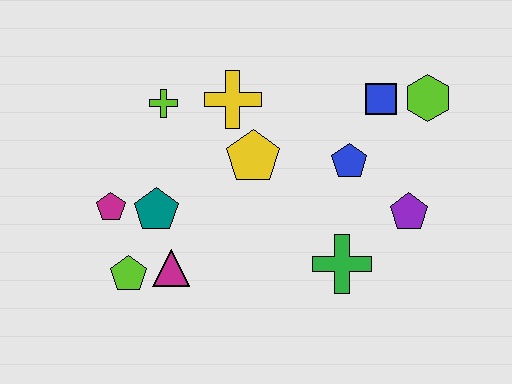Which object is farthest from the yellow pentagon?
The lime hexagon is farthest from the yellow pentagon.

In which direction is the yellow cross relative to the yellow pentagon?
The yellow cross is above the yellow pentagon.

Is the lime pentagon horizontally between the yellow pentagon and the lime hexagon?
No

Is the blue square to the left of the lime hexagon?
Yes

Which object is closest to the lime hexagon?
The blue square is closest to the lime hexagon.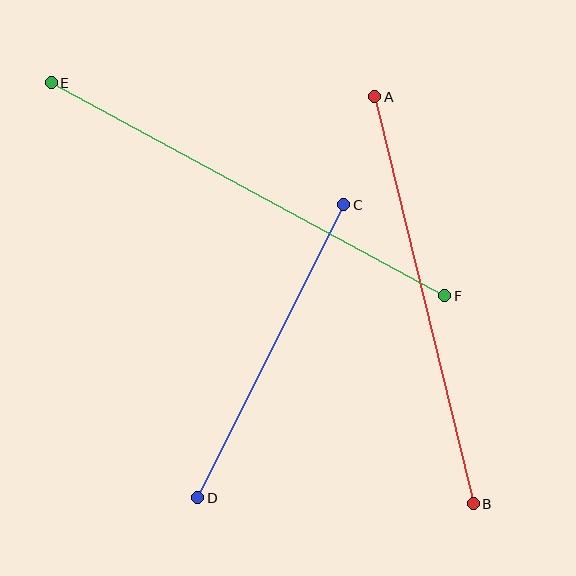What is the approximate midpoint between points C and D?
The midpoint is at approximately (271, 351) pixels.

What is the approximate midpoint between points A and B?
The midpoint is at approximately (424, 300) pixels.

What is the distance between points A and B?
The distance is approximately 419 pixels.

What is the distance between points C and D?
The distance is approximately 327 pixels.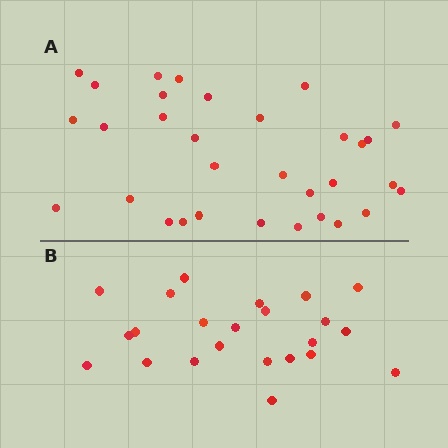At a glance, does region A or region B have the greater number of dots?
Region A (the top region) has more dots.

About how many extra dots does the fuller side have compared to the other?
Region A has roughly 8 or so more dots than region B.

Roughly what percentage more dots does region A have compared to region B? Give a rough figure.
About 40% more.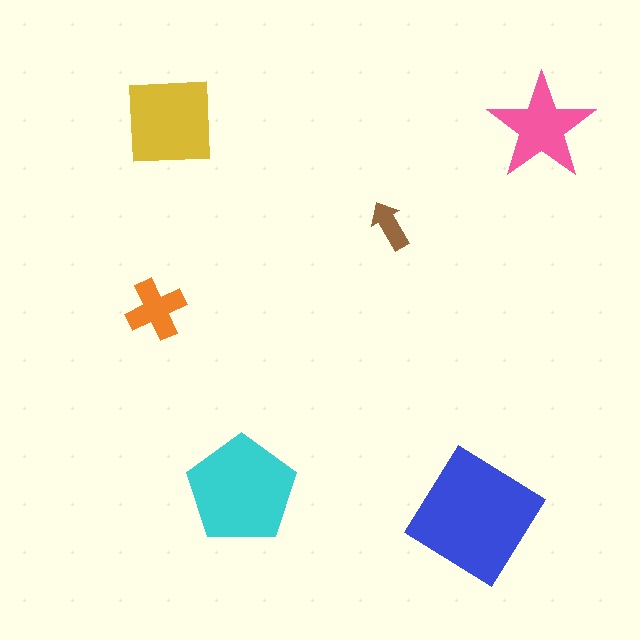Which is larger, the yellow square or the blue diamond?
The blue diamond.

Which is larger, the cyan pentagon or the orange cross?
The cyan pentagon.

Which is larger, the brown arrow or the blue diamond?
The blue diamond.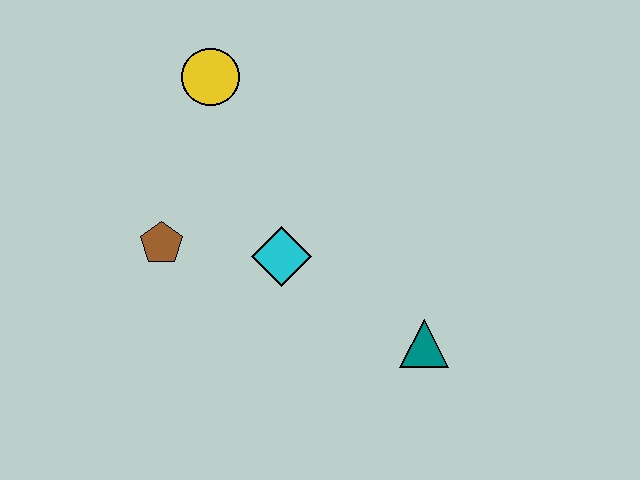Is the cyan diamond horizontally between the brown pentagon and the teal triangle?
Yes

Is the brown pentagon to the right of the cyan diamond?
No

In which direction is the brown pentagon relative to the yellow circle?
The brown pentagon is below the yellow circle.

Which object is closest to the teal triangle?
The cyan diamond is closest to the teal triangle.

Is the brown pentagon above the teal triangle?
Yes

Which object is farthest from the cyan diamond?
The yellow circle is farthest from the cyan diamond.